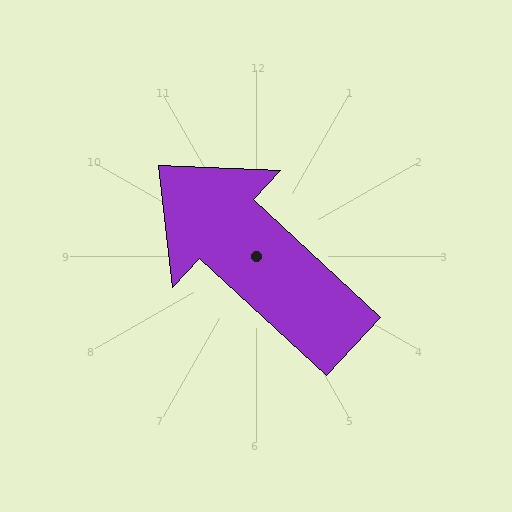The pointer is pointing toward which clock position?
Roughly 10 o'clock.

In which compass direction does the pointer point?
Northwest.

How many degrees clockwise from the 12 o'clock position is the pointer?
Approximately 313 degrees.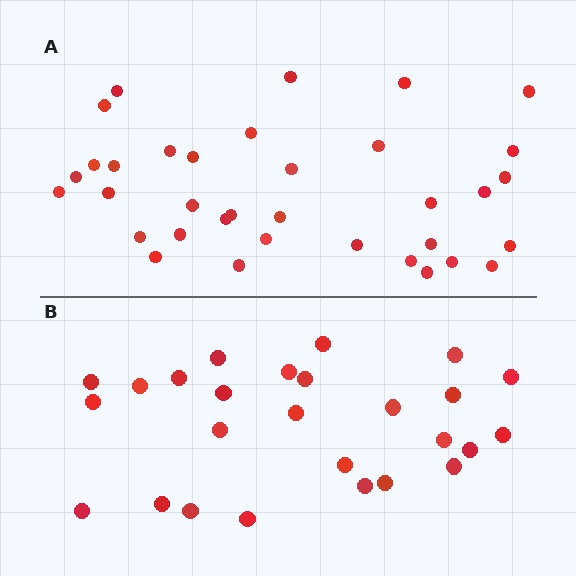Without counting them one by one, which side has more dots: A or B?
Region A (the top region) has more dots.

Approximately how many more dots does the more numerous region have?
Region A has roughly 8 or so more dots than region B.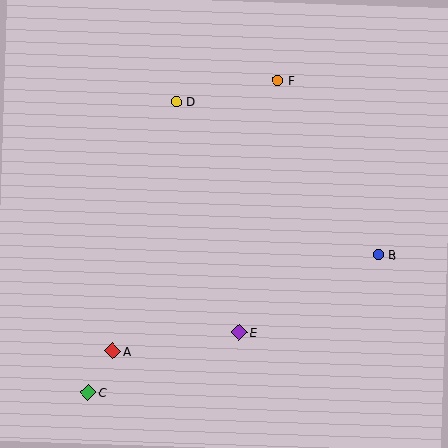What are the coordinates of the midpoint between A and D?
The midpoint between A and D is at (144, 226).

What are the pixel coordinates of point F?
Point F is at (277, 80).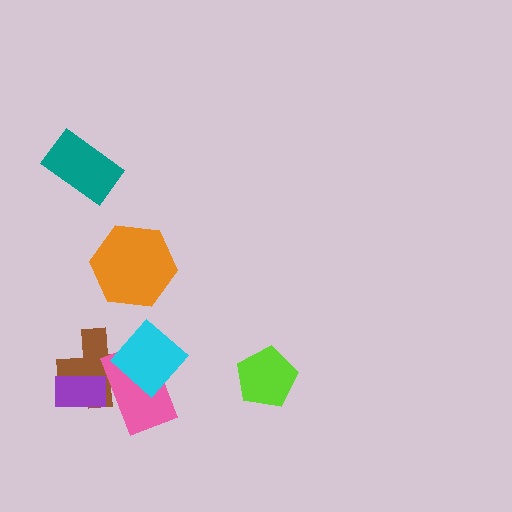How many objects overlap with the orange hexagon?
0 objects overlap with the orange hexagon.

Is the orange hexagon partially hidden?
No, no other shape covers it.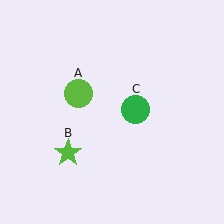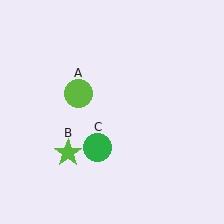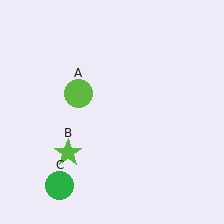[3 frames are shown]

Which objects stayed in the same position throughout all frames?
Lime circle (object A) and lime star (object B) remained stationary.